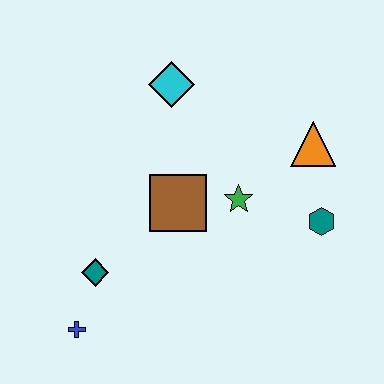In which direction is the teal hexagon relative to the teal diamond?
The teal hexagon is to the right of the teal diamond.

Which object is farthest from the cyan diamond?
The blue cross is farthest from the cyan diamond.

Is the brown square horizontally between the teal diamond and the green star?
Yes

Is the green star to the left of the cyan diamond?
No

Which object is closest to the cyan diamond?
The brown square is closest to the cyan diamond.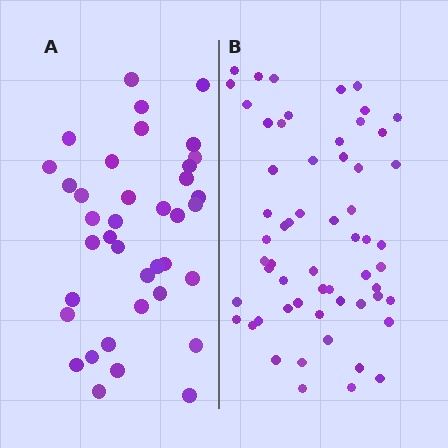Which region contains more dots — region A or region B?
Region B (the right region) has more dots.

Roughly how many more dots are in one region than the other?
Region B has approximately 20 more dots than region A.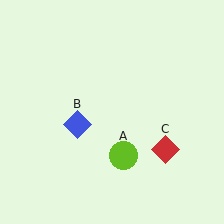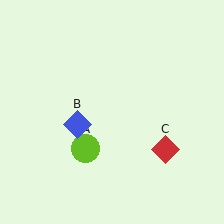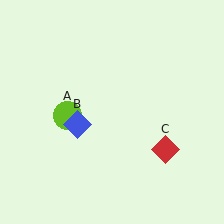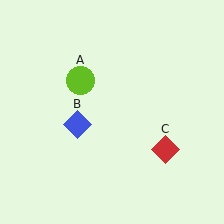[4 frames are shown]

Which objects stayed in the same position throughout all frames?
Blue diamond (object B) and red diamond (object C) remained stationary.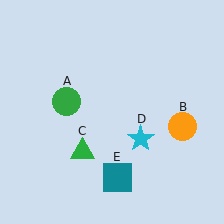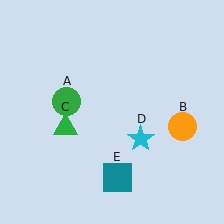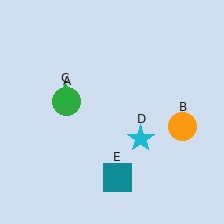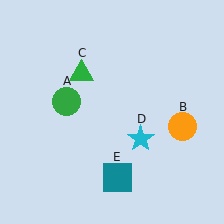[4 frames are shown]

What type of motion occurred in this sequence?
The green triangle (object C) rotated clockwise around the center of the scene.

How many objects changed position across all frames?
1 object changed position: green triangle (object C).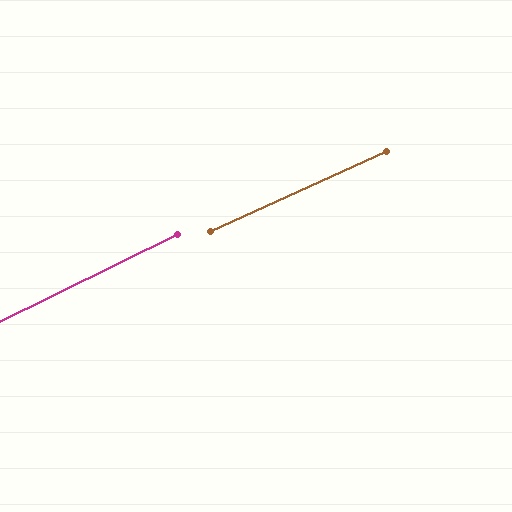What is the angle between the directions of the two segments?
Approximately 1 degree.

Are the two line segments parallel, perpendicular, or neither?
Parallel — their directions differ by only 1.4°.